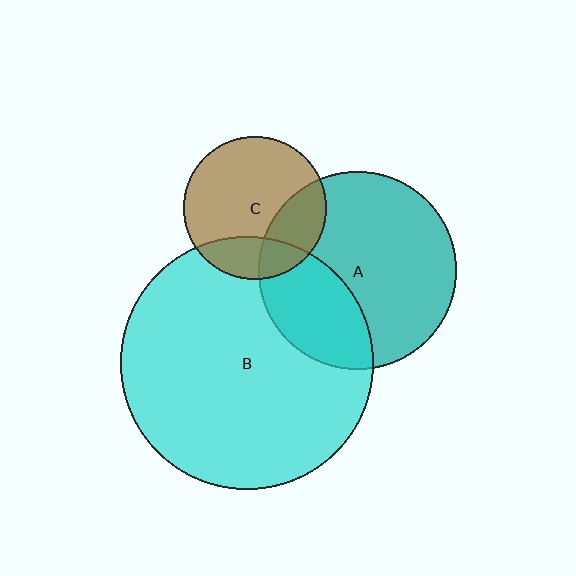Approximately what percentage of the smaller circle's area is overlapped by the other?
Approximately 25%.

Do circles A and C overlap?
Yes.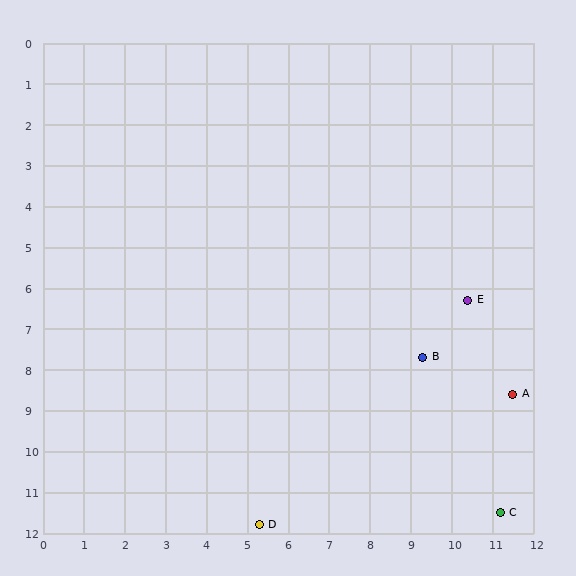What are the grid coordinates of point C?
Point C is at approximately (11.2, 11.5).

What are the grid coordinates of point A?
Point A is at approximately (11.5, 8.6).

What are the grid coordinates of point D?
Point D is at approximately (5.3, 11.8).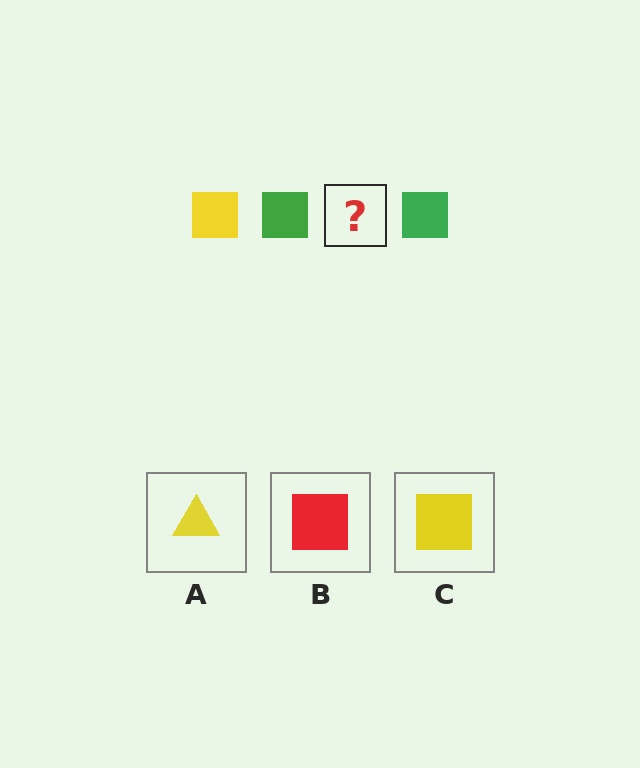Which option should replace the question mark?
Option C.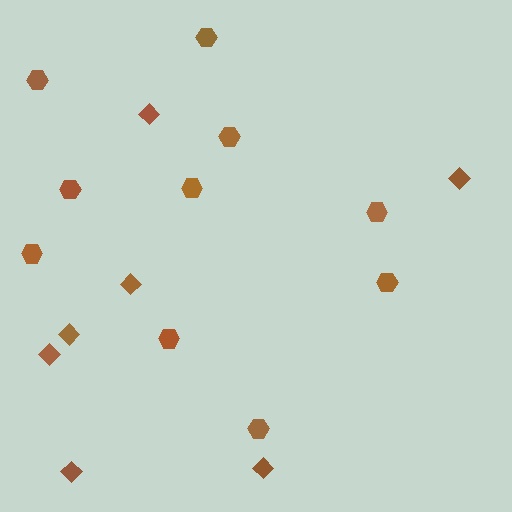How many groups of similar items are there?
There are 2 groups: one group of diamonds (7) and one group of hexagons (10).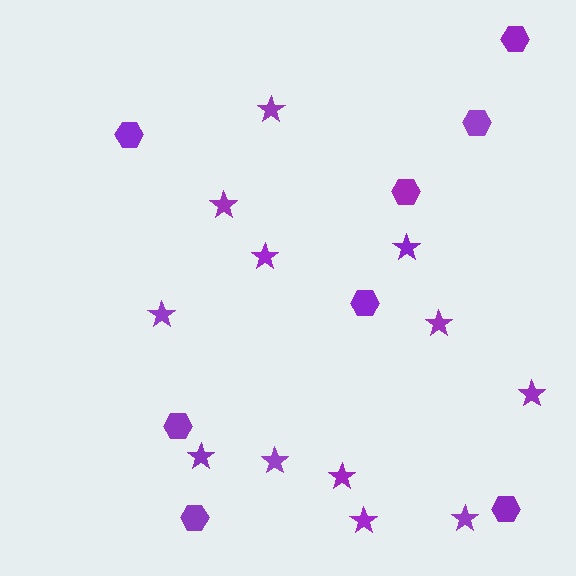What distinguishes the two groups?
There are 2 groups: one group of hexagons (8) and one group of stars (12).